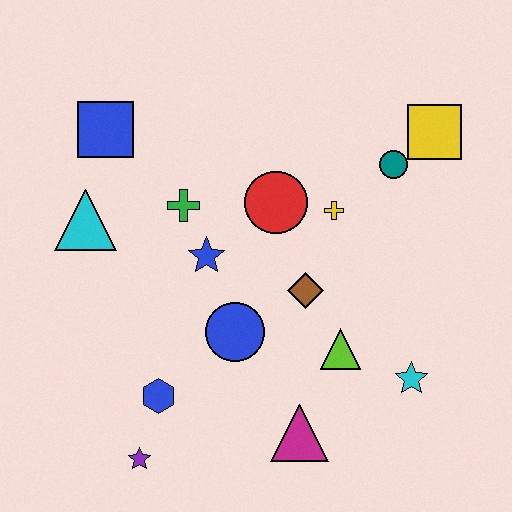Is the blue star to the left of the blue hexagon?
No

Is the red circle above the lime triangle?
Yes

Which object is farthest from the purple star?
The yellow square is farthest from the purple star.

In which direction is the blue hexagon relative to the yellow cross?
The blue hexagon is below the yellow cross.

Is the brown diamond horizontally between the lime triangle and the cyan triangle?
Yes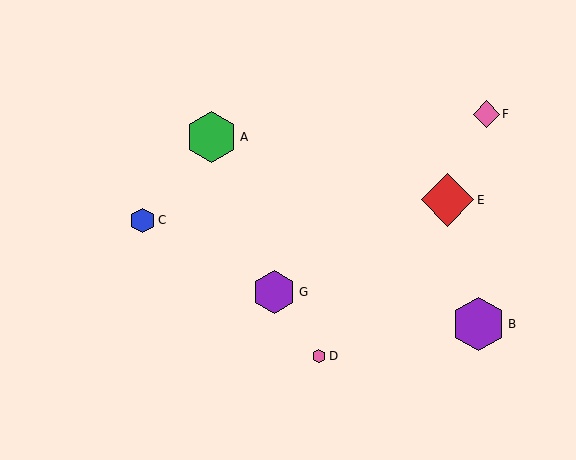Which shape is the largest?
The purple hexagon (labeled B) is the largest.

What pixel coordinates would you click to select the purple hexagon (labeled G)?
Click at (274, 292) to select the purple hexagon G.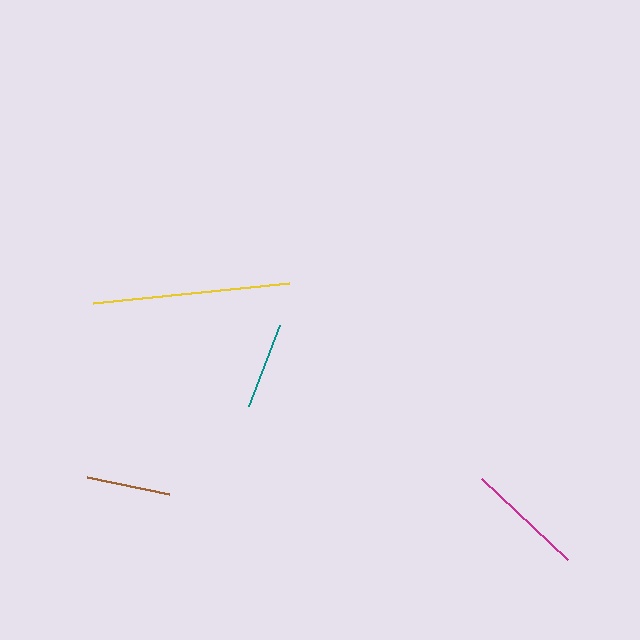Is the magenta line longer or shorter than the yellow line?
The yellow line is longer than the magenta line.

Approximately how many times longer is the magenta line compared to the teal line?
The magenta line is approximately 1.4 times the length of the teal line.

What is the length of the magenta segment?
The magenta segment is approximately 118 pixels long.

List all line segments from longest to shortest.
From longest to shortest: yellow, magenta, teal, brown.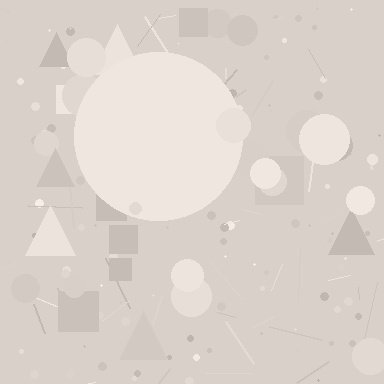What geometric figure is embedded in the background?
A circle is embedded in the background.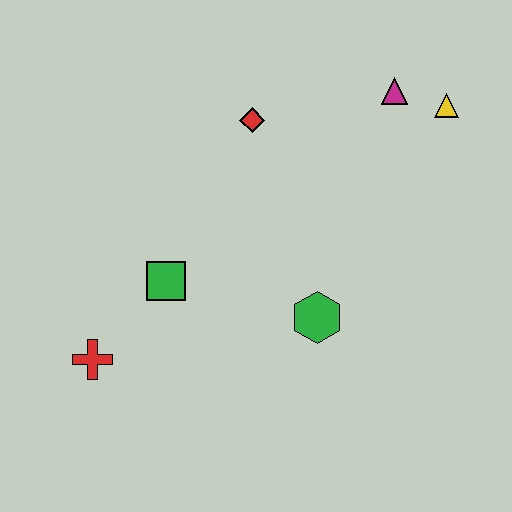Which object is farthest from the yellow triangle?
The red cross is farthest from the yellow triangle.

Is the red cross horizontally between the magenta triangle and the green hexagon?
No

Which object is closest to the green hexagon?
The green square is closest to the green hexagon.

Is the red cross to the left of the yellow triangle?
Yes